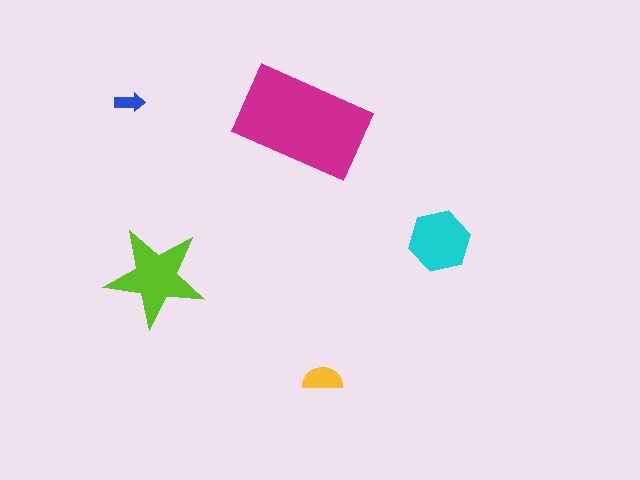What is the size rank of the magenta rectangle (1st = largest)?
1st.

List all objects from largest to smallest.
The magenta rectangle, the lime star, the cyan hexagon, the yellow semicircle, the blue arrow.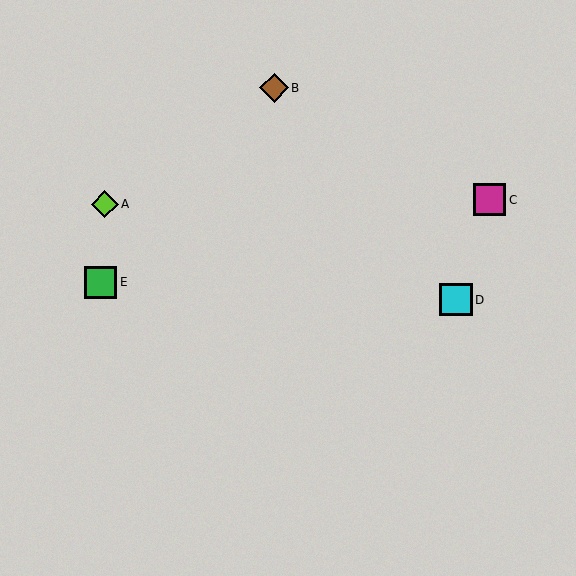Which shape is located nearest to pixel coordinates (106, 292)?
The green square (labeled E) at (101, 282) is nearest to that location.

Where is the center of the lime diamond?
The center of the lime diamond is at (105, 204).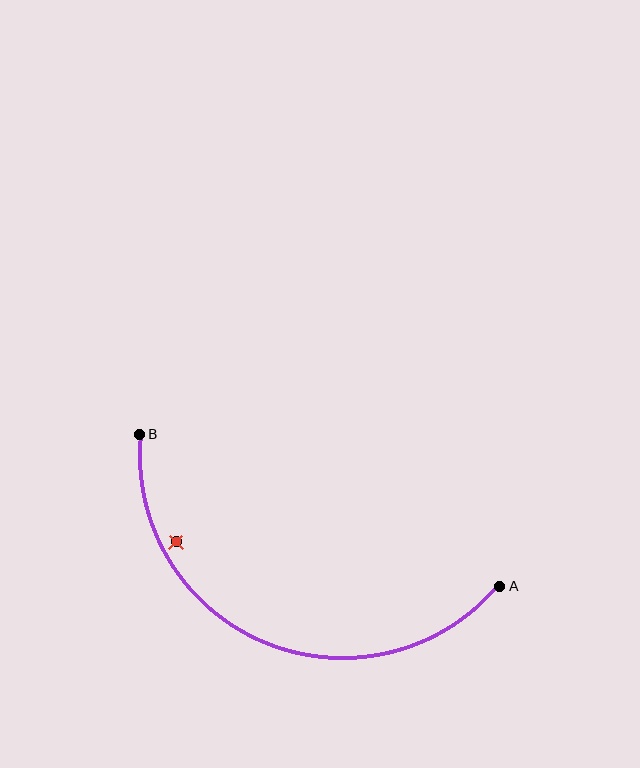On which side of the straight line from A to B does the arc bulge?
The arc bulges below the straight line connecting A and B.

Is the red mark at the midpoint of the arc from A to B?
No — the red mark does not lie on the arc at all. It sits slightly inside the curve.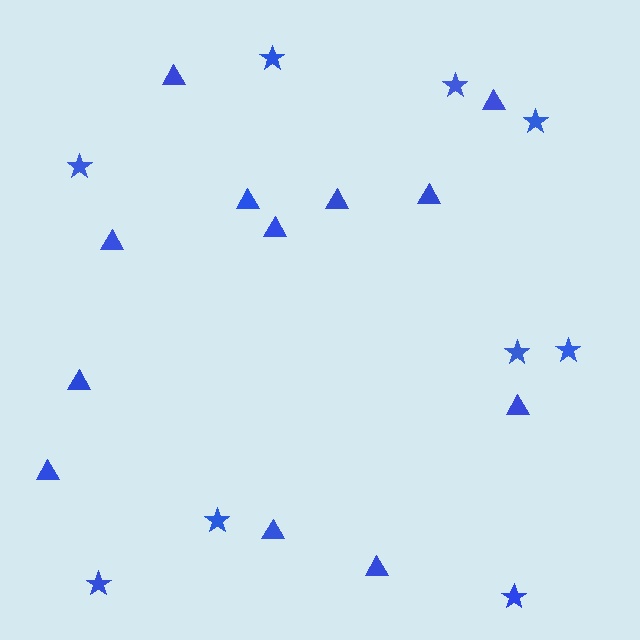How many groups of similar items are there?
There are 2 groups: one group of triangles (12) and one group of stars (9).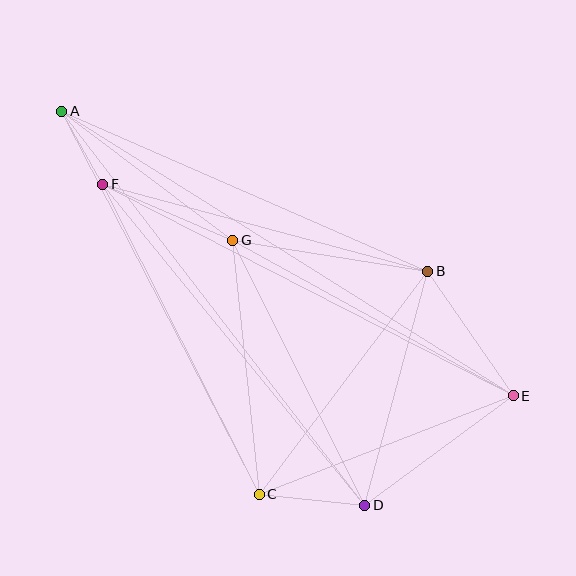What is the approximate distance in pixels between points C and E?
The distance between C and E is approximately 272 pixels.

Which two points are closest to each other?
Points A and F are closest to each other.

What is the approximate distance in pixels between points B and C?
The distance between B and C is approximately 279 pixels.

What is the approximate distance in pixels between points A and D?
The distance between A and D is approximately 497 pixels.